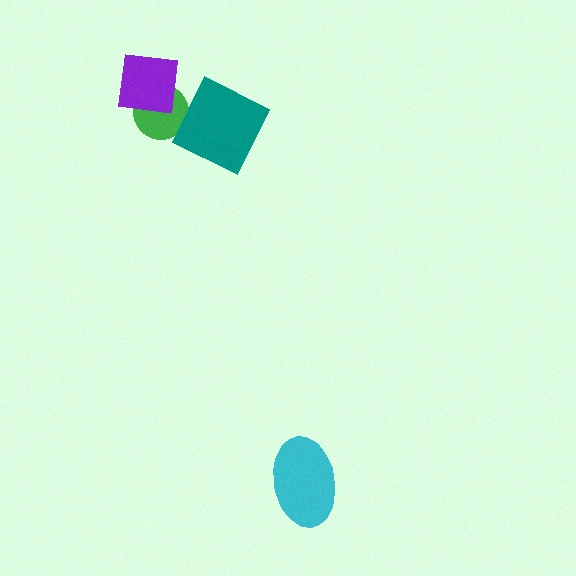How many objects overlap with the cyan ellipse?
0 objects overlap with the cyan ellipse.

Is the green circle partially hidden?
Yes, it is partially covered by another shape.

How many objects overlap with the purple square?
1 object overlaps with the purple square.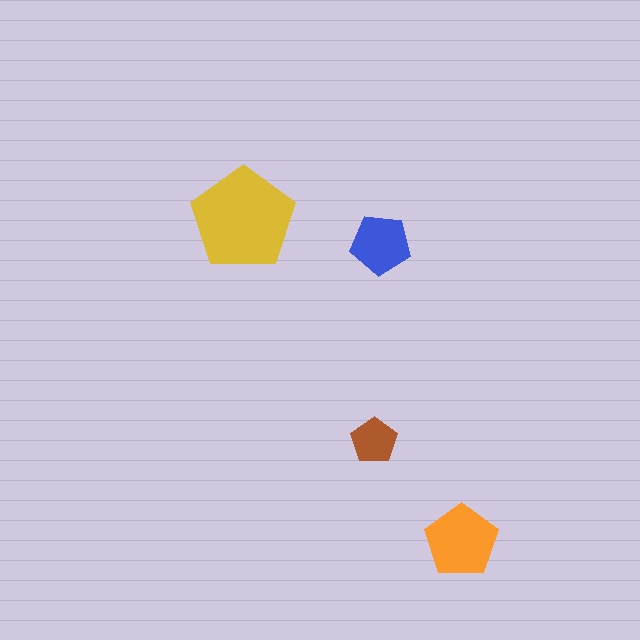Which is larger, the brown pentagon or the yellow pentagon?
The yellow one.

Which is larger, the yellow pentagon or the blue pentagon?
The yellow one.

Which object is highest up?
The yellow pentagon is topmost.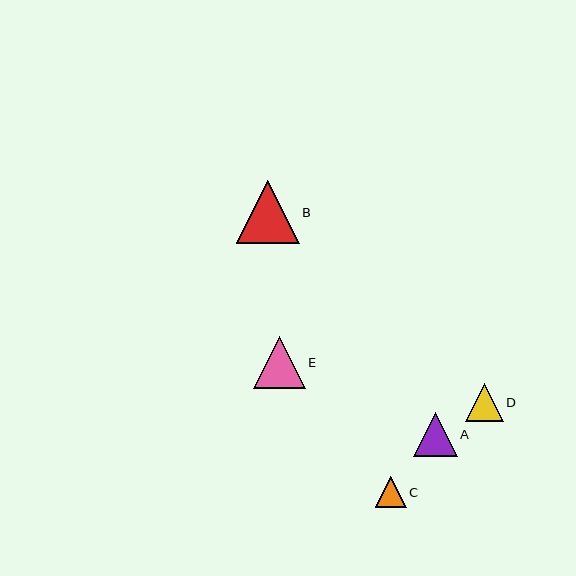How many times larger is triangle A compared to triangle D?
Triangle A is approximately 1.2 times the size of triangle D.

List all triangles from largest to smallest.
From largest to smallest: B, E, A, D, C.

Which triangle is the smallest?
Triangle C is the smallest with a size of approximately 31 pixels.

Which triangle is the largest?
Triangle B is the largest with a size of approximately 63 pixels.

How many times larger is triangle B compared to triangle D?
Triangle B is approximately 1.6 times the size of triangle D.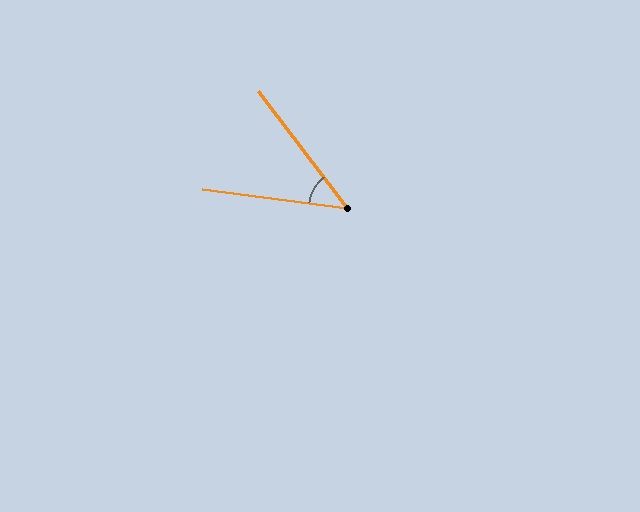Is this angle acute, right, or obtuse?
It is acute.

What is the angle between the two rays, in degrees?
Approximately 45 degrees.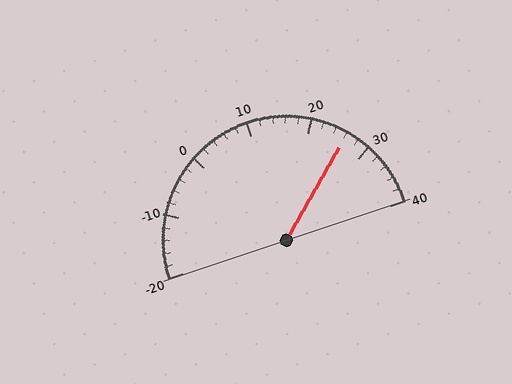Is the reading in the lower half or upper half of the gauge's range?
The reading is in the upper half of the range (-20 to 40).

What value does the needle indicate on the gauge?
The needle indicates approximately 26.